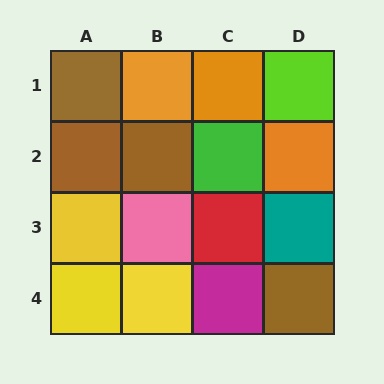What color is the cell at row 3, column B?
Pink.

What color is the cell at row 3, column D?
Teal.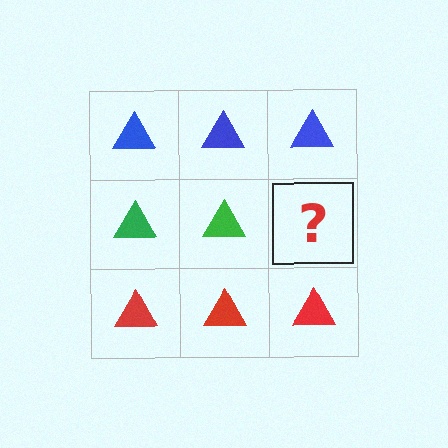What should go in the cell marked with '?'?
The missing cell should contain a green triangle.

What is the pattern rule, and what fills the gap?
The rule is that each row has a consistent color. The gap should be filled with a green triangle.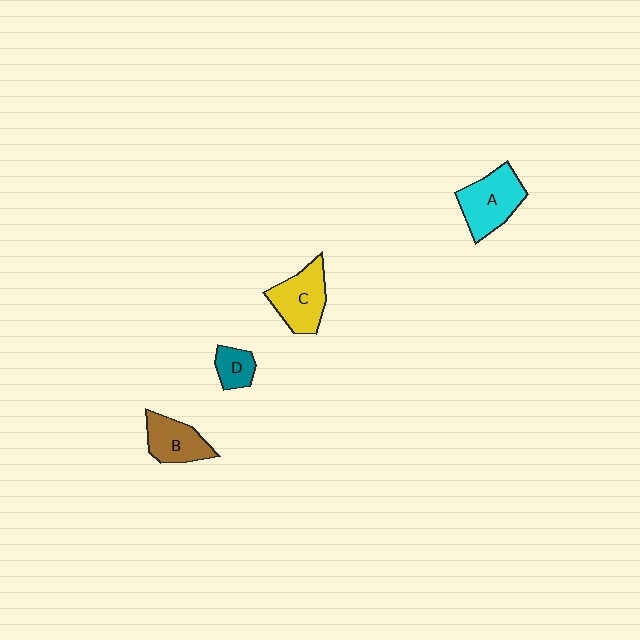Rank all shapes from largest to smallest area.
From largest to smallest: A (cyan), C (yellow), B (brown), D (teal).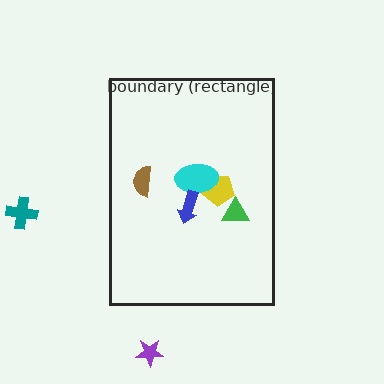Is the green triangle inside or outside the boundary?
Inside.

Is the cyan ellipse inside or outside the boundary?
Inside.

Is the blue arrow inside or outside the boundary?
Inside.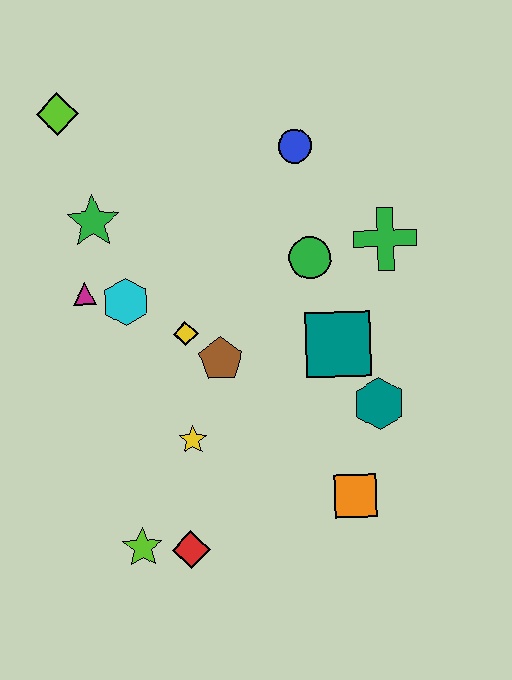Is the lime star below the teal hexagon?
Yes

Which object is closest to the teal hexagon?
The teal square is closest to the teal hexagon.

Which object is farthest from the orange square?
The lime diamond is farthest from the orange square.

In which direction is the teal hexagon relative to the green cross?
The teal hexagon is below the green cross.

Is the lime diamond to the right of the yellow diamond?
No